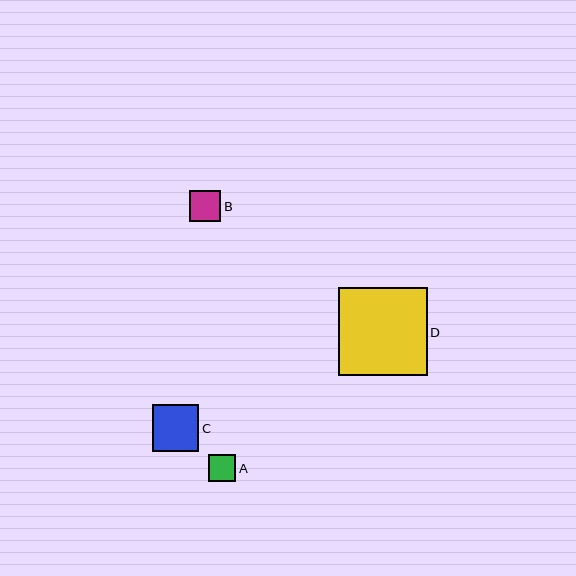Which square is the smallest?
Square A is the smallest with a size of approximately 27 pixels.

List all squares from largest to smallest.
From largest to smallest: D, C, B, A.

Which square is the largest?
Square D is the largest with a size of approximately 88 pixels.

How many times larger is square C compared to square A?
Square C is approximately 1.7 times the size of square A.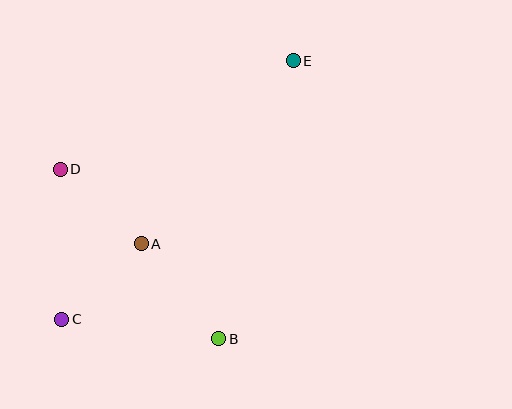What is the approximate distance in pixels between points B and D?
The distance between B and D is approximately 232 pixels.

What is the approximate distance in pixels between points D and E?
The distance between D and E is approximately 257 pixels.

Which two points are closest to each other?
Points A and C are closest to each other.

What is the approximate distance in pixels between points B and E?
The distance between B and E is approximately 288 pixels.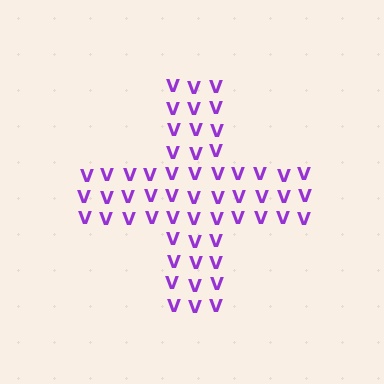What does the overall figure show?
The overall figure shows a cross.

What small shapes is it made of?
It is made of small letter V's.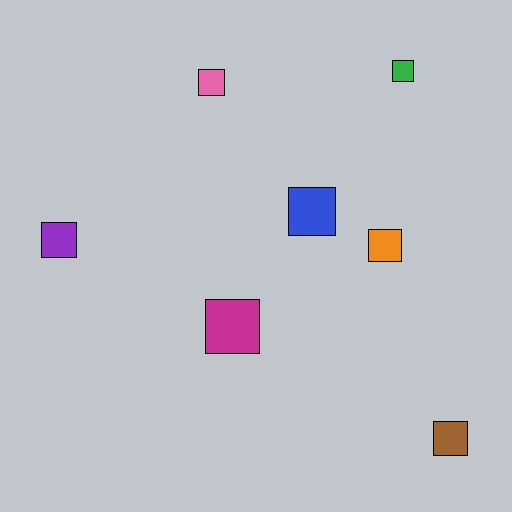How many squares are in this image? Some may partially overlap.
There are 7 squares.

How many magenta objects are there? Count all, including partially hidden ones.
There is 1 magenta object.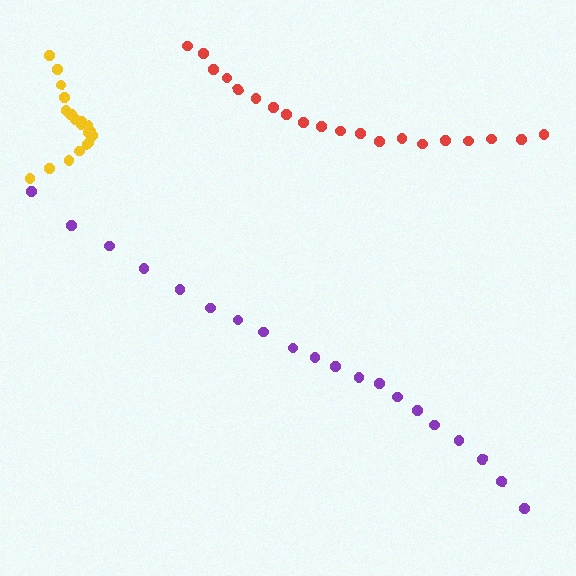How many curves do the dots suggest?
There are 3 distinct paths.